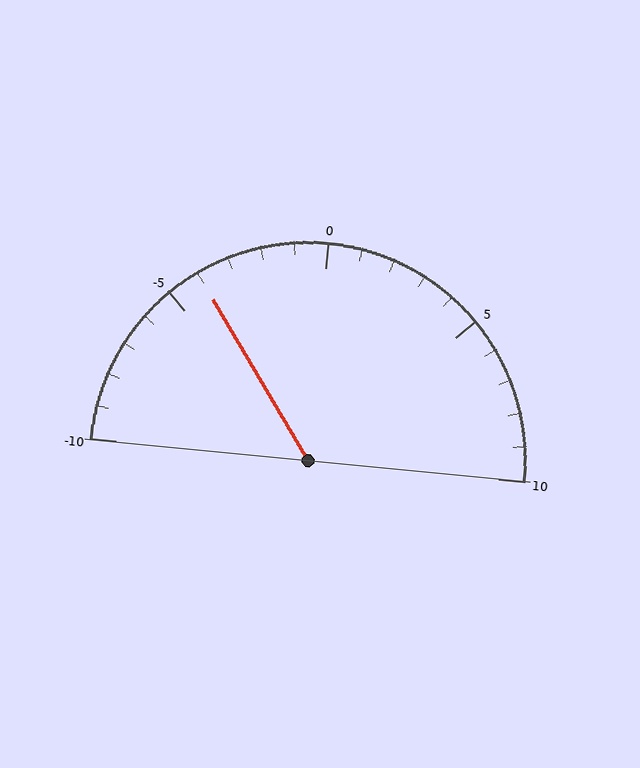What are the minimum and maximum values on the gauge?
The gauge ranges from -10 to 10.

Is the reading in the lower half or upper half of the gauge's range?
The reading is in the lower half of the range (-10 to 10).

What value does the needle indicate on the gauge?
The needle indicates approximately -4.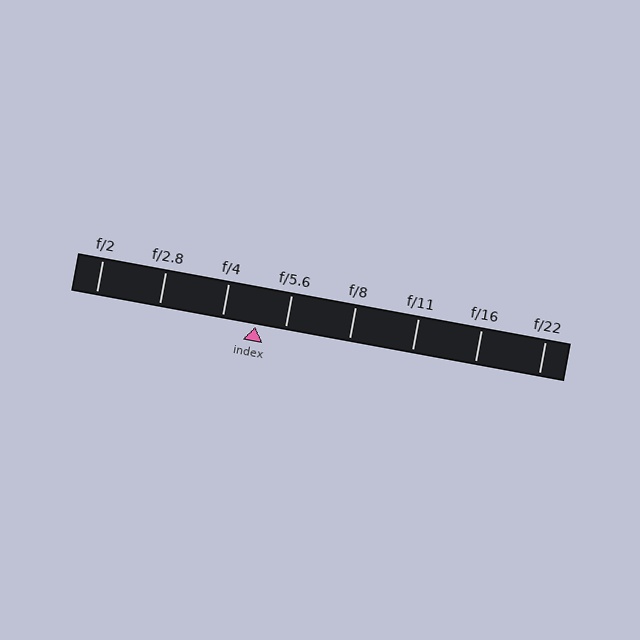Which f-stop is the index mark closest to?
The index mark is closest to f/5.6.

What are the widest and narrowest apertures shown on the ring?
The widest aperture shown is f/2 and the narrowest is f/22.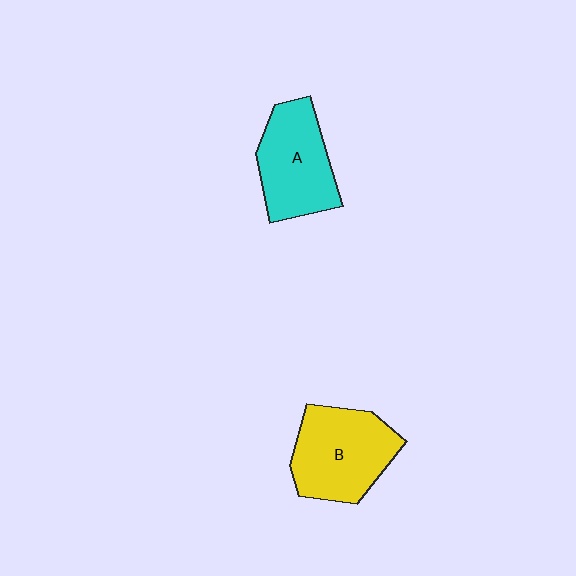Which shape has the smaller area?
Shape A (cyan).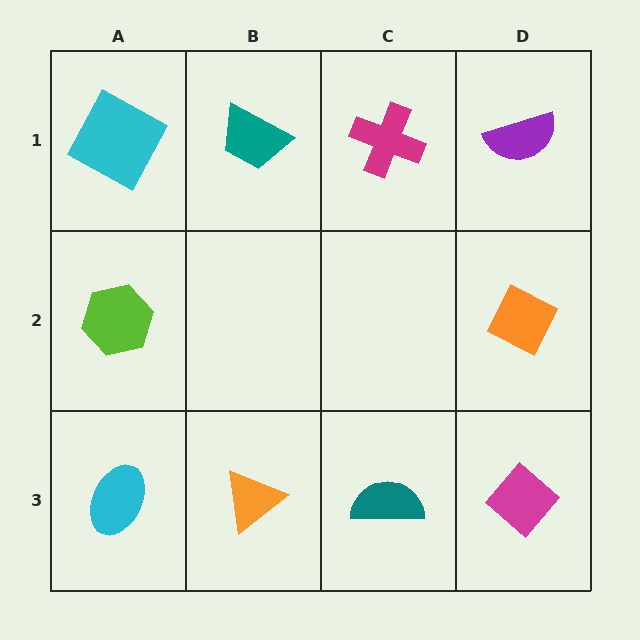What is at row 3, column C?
A teal semicircle.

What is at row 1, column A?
A cyan square.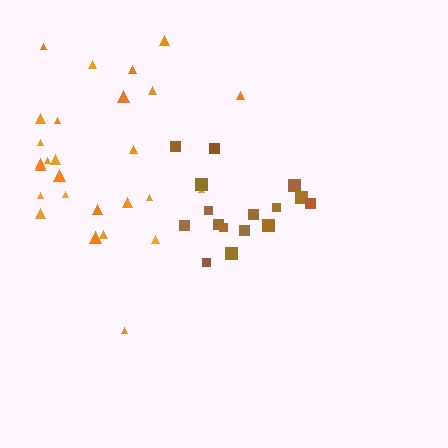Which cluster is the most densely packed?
Brown.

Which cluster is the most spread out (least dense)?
Orange.